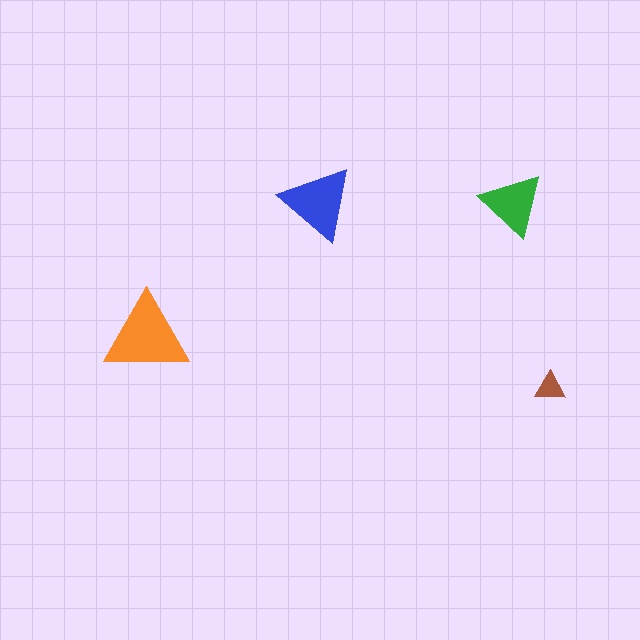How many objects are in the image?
There are 4 objects in the image.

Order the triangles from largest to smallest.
the orange one, the blue one, the green one, the brown one.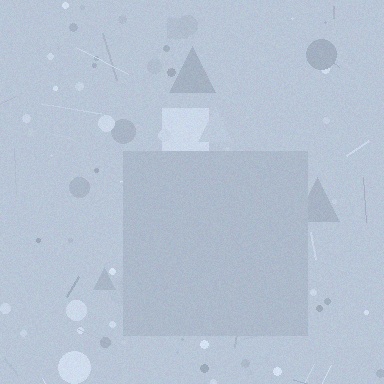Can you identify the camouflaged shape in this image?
The camouflaged shape is a square.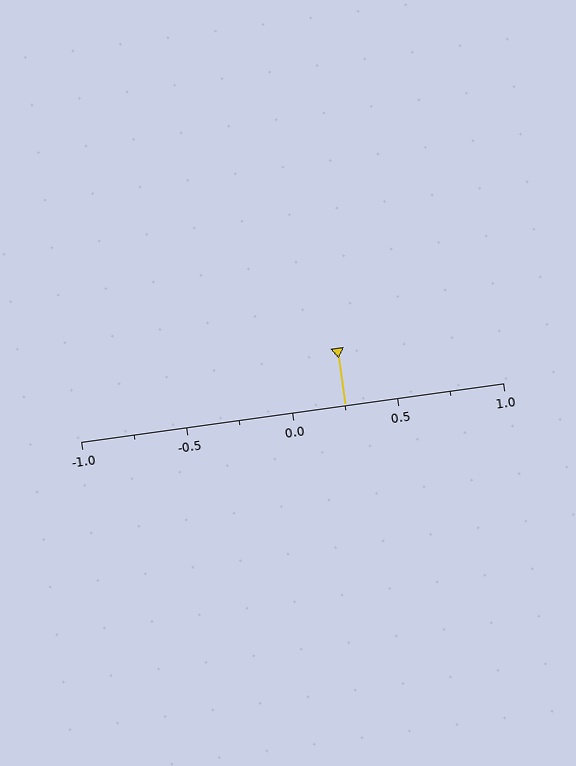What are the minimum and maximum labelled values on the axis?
The axis runs from -1.0 to 1.0.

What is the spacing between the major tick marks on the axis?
The major ticks are spaced 0.5 apart.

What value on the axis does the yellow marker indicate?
The marker indicates approximately 0.25.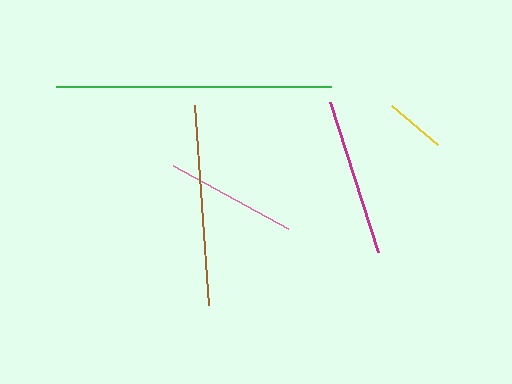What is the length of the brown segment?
The brown segment is approximately 200 pixels long.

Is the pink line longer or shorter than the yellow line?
The pink line is longer than the yellow line.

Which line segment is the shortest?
The yellow line is the shortest at approximately 61 pixels.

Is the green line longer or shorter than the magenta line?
The green line is longer than the magenta line.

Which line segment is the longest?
The green line is the longest at approximately 274 pixels.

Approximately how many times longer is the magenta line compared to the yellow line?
The magenta line is approximately 2.6 times the length of the yellow line.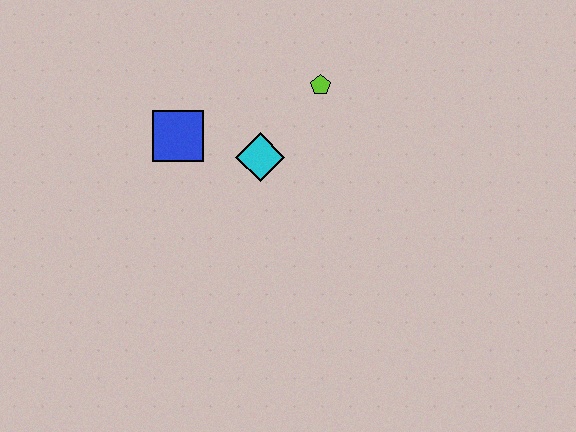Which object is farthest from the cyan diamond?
The lime pentagon is farthest from the cyan diamond.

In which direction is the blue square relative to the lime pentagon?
The blue square is to the left of the lime pentagon.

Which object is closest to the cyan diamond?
The blue square is closest to the cyan diamond.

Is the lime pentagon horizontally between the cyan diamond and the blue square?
No